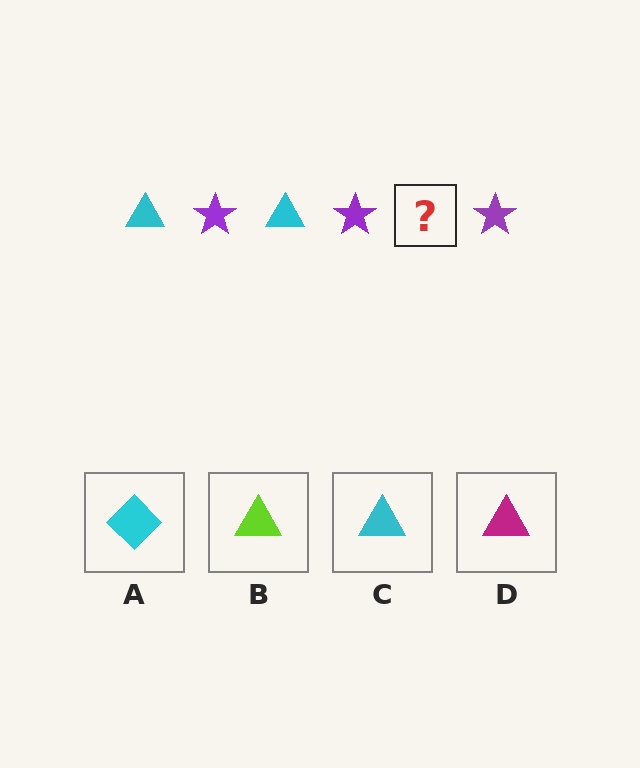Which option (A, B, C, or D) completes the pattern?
C.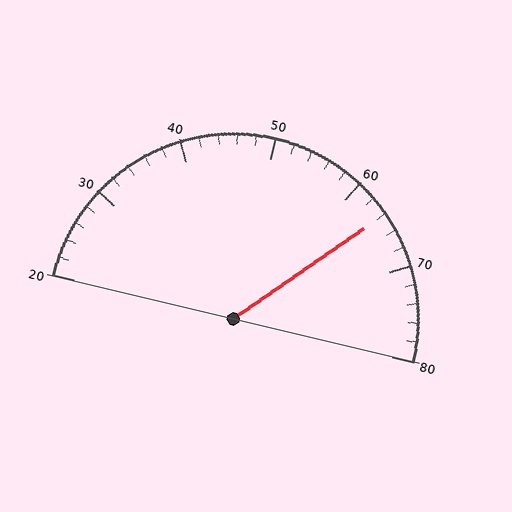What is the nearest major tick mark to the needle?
The nearest major tick mark is 60.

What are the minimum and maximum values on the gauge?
The gauge ranges from 20 to 80.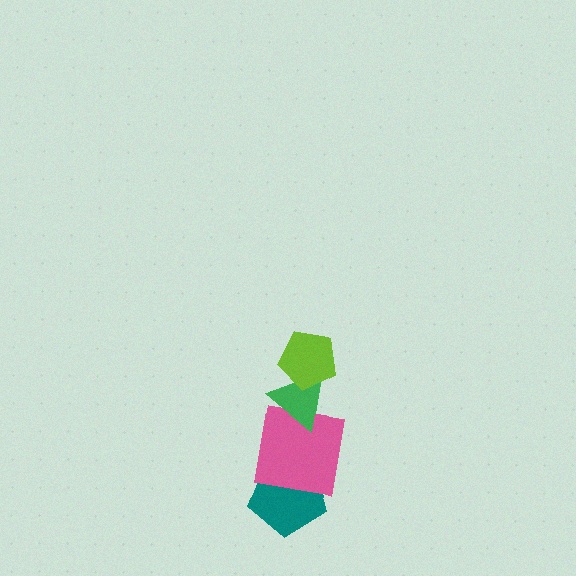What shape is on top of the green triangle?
The lime pentagon is on top of the green triangle.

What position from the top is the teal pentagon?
The teal pentagon is 4th from the top.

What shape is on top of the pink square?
The green triangle is on top of the pink square.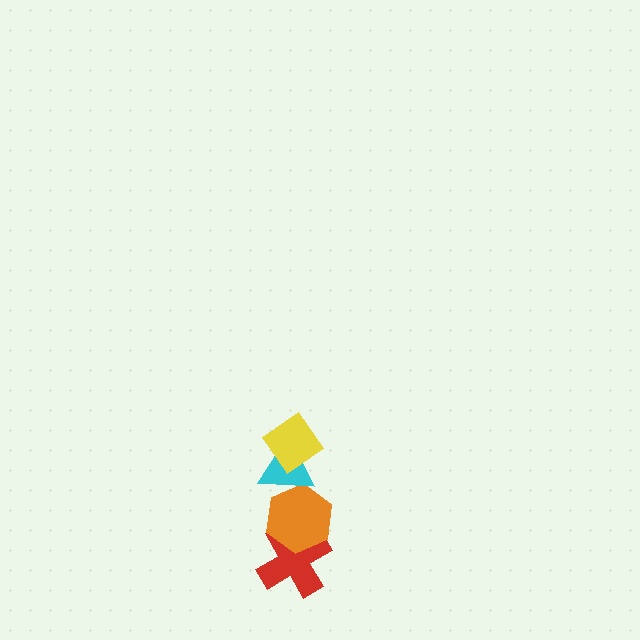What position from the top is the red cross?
The red cross is 4th from the top.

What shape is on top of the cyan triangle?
The yellow diamond is on top of the cyan triangle.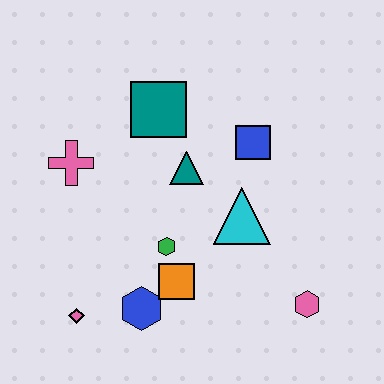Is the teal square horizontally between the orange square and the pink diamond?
Yes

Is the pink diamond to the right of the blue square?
No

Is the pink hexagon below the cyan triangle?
Yes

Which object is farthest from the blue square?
The pink diamond is farthest from the blue square.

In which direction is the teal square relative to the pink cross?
The teal square is to the right of the pink cross.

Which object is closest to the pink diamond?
The blue hexagon is closest to the pink diamond.